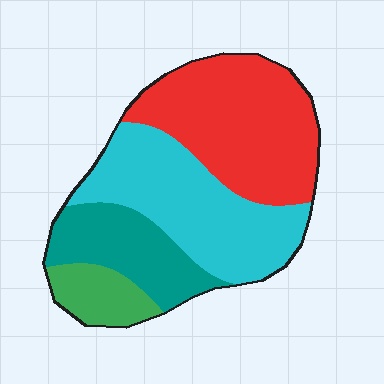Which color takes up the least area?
Green, at roughly 10%.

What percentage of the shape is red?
Red takes up about three eighths (3/8) of the shape.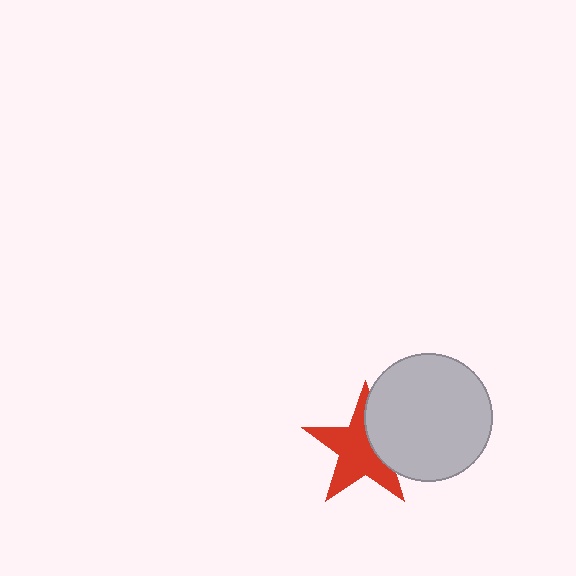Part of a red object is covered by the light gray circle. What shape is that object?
It is a star.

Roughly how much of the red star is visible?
Most of it is visible (roughly 69%).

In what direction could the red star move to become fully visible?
The red star could move left. That would shift it out from behind the light gray circle entirely.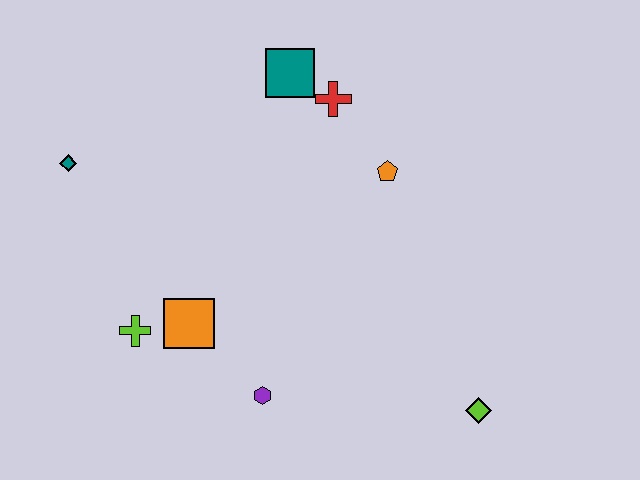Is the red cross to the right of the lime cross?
Yes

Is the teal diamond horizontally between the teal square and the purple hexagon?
No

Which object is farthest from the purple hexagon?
The teal square is farthest from the purple hexagon.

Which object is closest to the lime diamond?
The purple hexagon is closest to the lime diamond.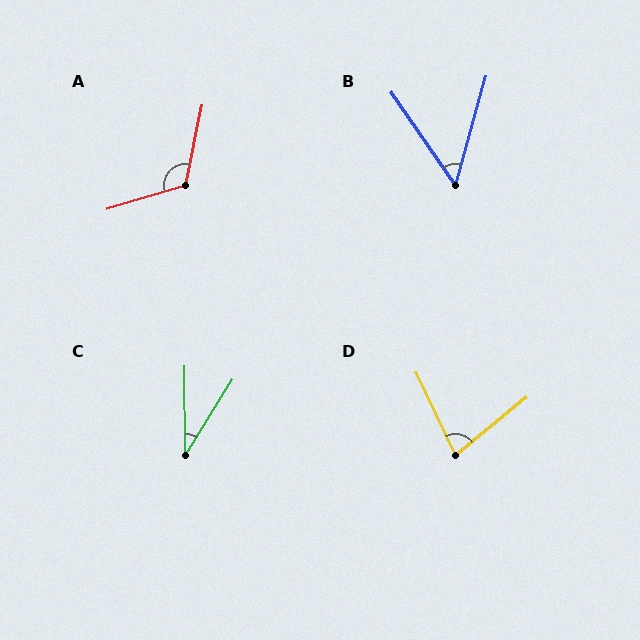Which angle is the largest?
A, at approximately 118 degrees.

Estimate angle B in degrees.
Approximately 50 degrees.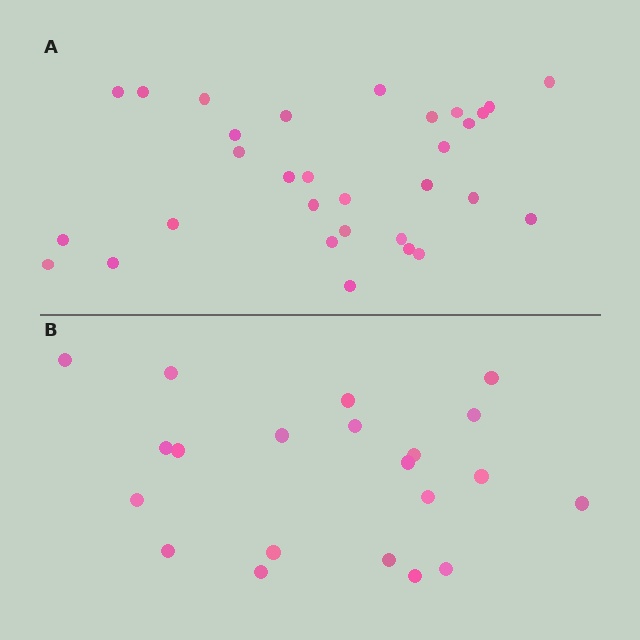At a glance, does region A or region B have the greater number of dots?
Region A (the top region) has more dots.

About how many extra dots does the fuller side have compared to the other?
Region A has roughly 10 or so more dots than region B.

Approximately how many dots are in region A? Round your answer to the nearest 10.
About 30 dots. (The exact count is 31, which rounds to 30.)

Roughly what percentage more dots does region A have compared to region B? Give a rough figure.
About 50% more.